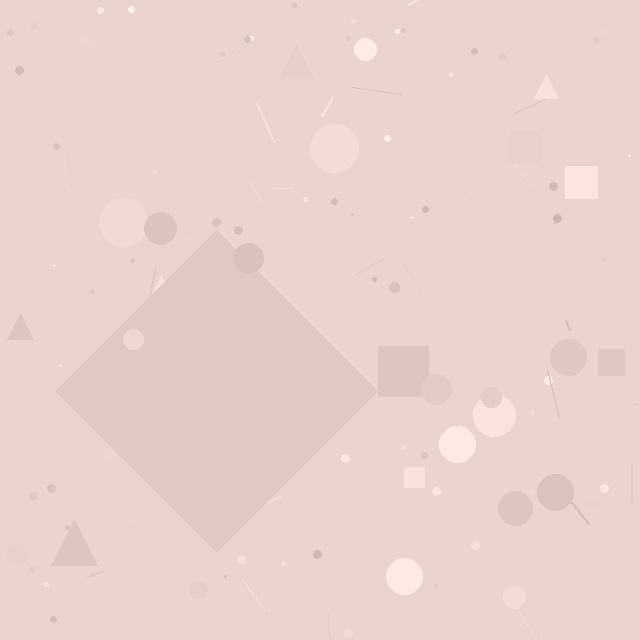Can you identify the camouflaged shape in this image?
The camouflaged shape is a diamond.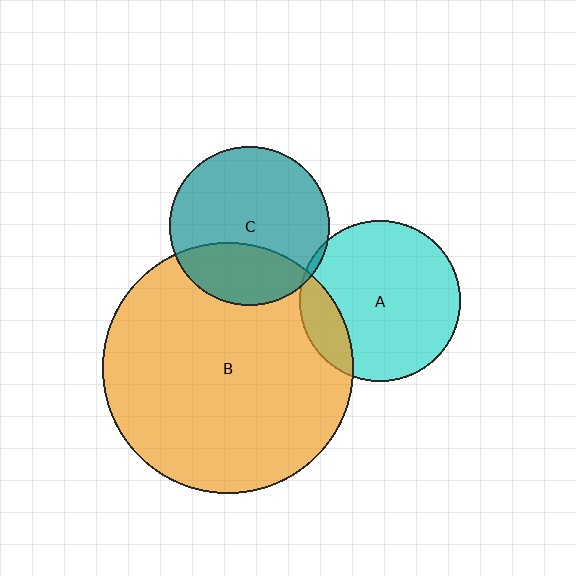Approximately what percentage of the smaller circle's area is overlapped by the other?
Approximately 30%.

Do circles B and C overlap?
Yes.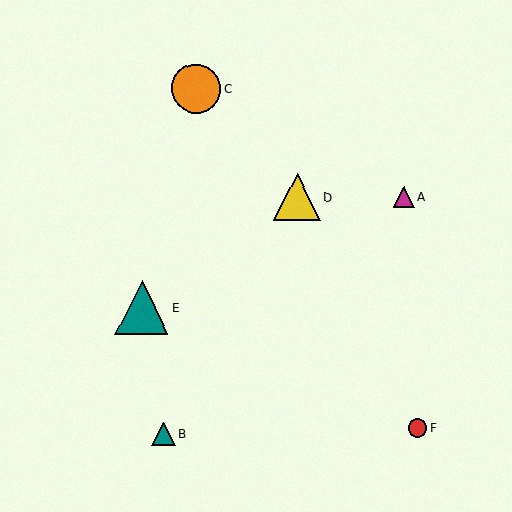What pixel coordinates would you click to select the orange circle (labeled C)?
Click at (196, 89) to select the orange circle C.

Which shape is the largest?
The teal triangle (labeled E) is the largest.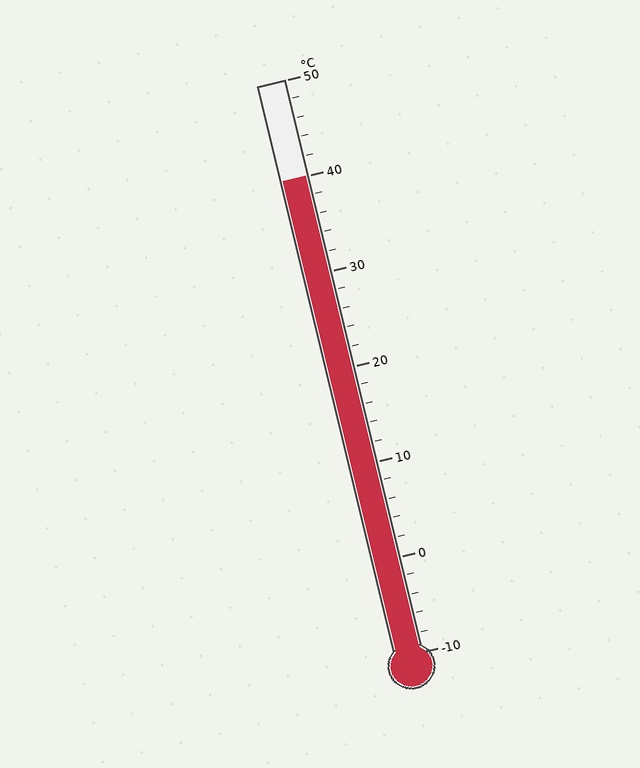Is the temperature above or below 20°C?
The temperature is above 20°C.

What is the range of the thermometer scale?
The thermometer scale ranges from -10°C to 50°C.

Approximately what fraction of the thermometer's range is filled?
The thermometer is filled to approximately 85% of its range.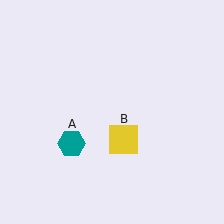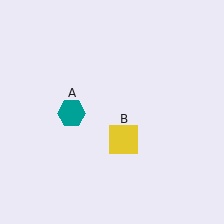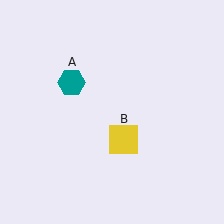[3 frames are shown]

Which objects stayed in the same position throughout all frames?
Yellow square (object B) remained stationary.